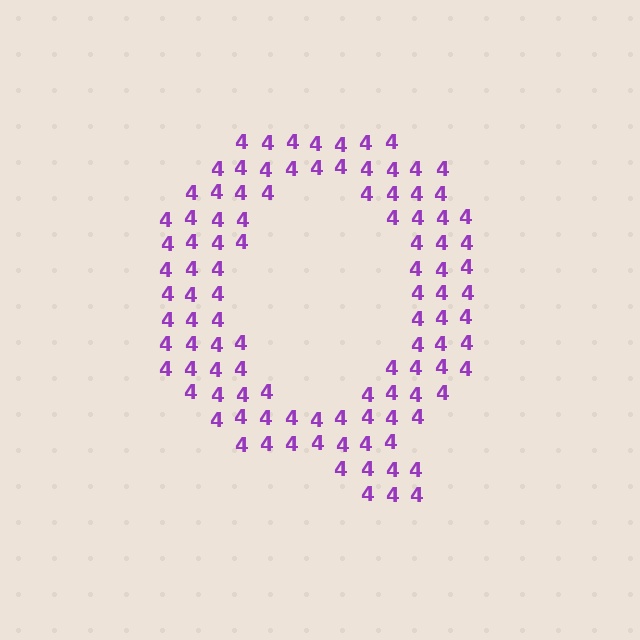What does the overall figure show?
The overall figure shows the letter Q.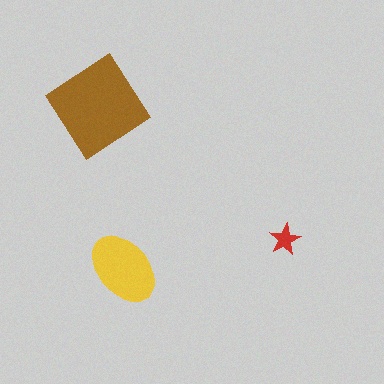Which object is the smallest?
The red star.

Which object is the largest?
The brown diamond.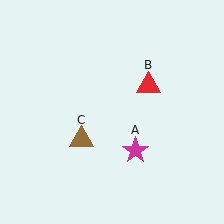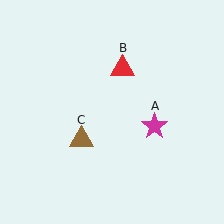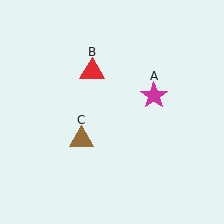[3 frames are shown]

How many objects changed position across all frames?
2 objects changed position: magenta star (object A), red triangle (object B).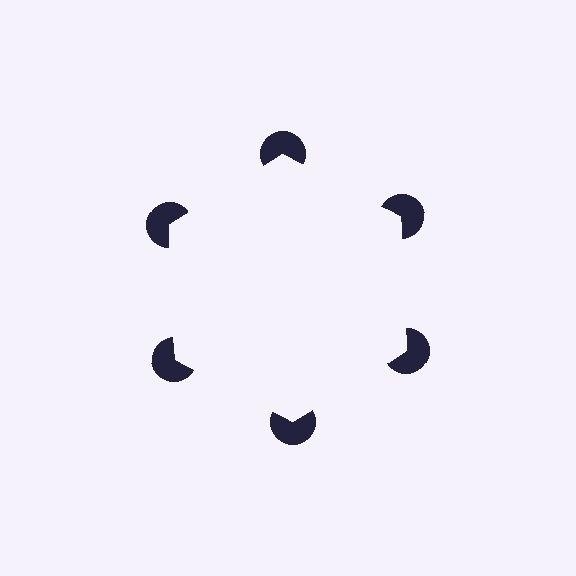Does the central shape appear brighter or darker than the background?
It typically appears slightly brighter than the background, even though no actual brightness change is drawn.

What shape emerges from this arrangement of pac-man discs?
An illusory hexagon — its edges are inferred from the aligned wedge cuts in the pac-man discs, not physically drawn.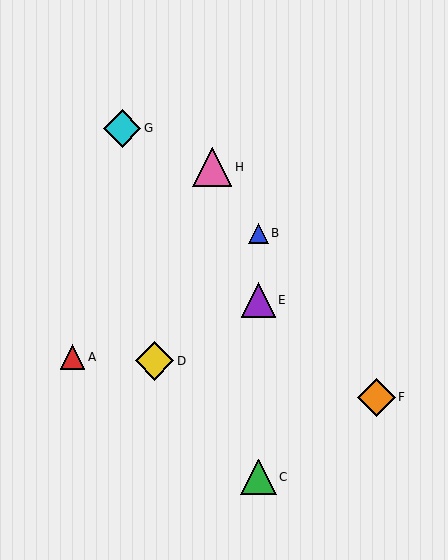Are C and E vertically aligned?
Yes, both are at x≈258.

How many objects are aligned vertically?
3 objects (B, C, E) are aligned vertically.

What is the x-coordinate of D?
Object D is at x≈154.